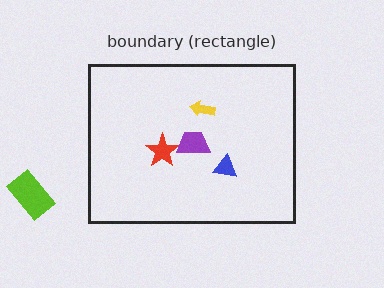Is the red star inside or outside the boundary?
Inside.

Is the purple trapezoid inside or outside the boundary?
Inside.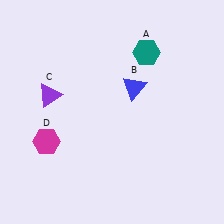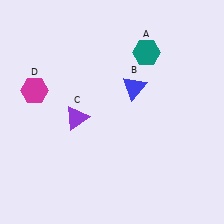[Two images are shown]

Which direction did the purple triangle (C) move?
The purple triangle (C) moved right.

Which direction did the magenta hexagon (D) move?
The magenta hexagon (D) moved up.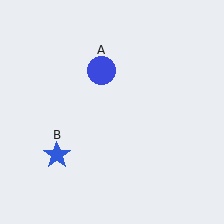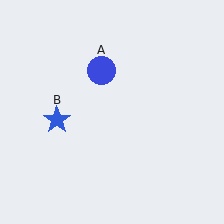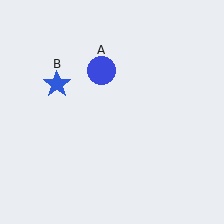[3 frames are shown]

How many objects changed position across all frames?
1 object changed position: blue star (object B).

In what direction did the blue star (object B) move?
The blue star (object B) moved up.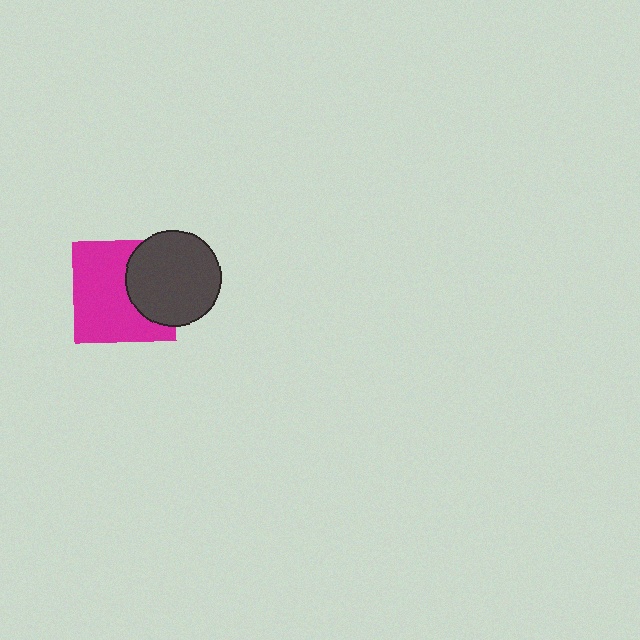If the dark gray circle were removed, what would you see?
You would see the complete magenta square.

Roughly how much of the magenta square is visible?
Most of it is visible (roughly 65%).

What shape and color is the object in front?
The object in front is a dark gray circle.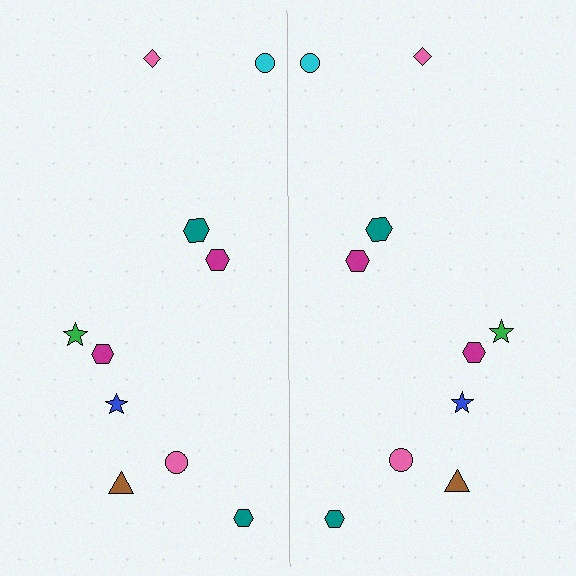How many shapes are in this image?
There are 20 shapes in this image.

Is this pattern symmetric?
Yes, this pattern has bilateral (reflection) symmetry.